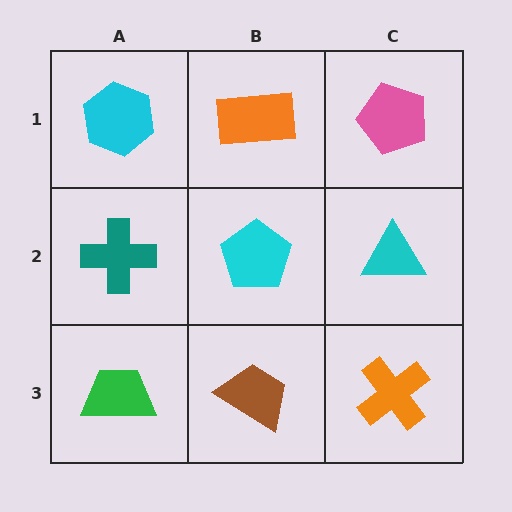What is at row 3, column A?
A green trapezoid.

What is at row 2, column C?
A cyan triangle.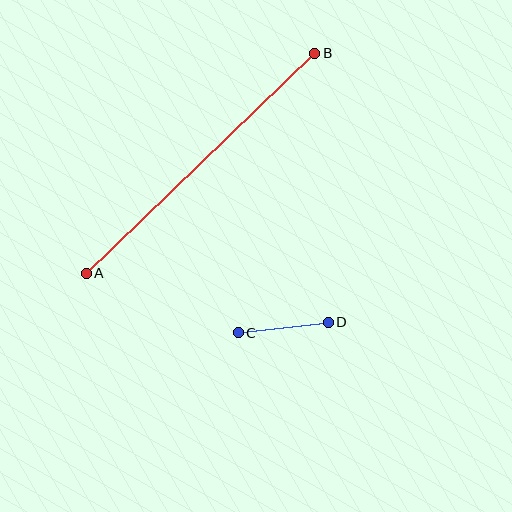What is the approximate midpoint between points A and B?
The midpoint is at approximately (201, 163) pixels.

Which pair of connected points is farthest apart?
Points A and B are farthest apart.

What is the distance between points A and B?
The distance is approximately 317 pixels.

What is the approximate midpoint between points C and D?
The midpoint is at approximately (283, 327) pixels.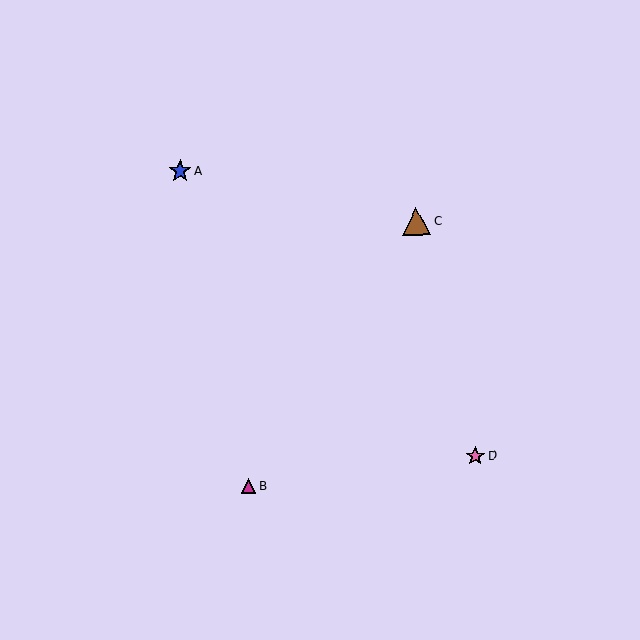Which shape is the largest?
The brown triangle (labeled C) is the largest.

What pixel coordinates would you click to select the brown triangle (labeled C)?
Click at (416, 221) to select the brown triangle C.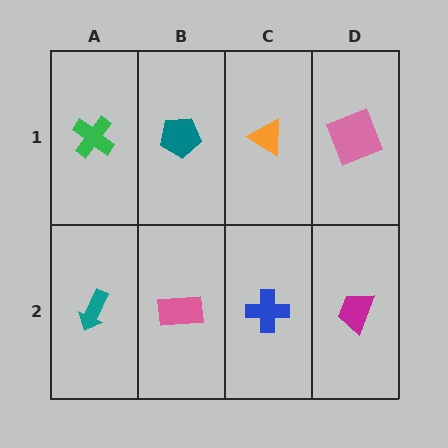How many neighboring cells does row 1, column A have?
2.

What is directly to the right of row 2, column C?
A magenta trapezoid.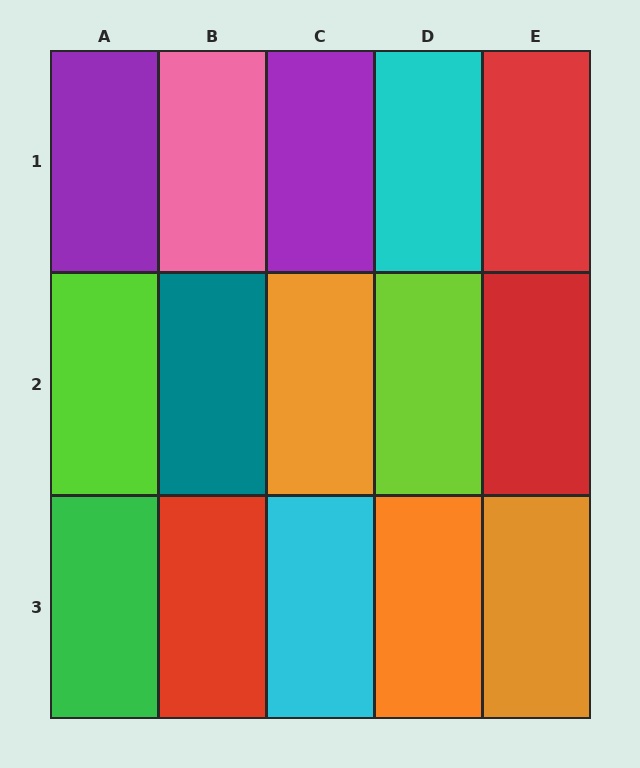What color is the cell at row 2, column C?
Orange.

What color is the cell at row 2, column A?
Lime.